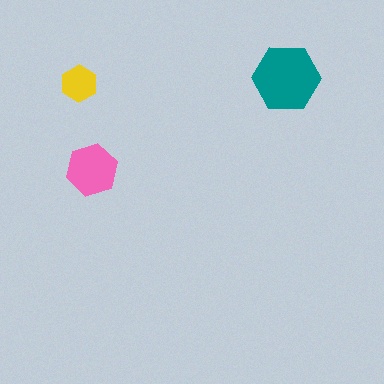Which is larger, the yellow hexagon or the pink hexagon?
The pink one.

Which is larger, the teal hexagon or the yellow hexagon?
The teal one.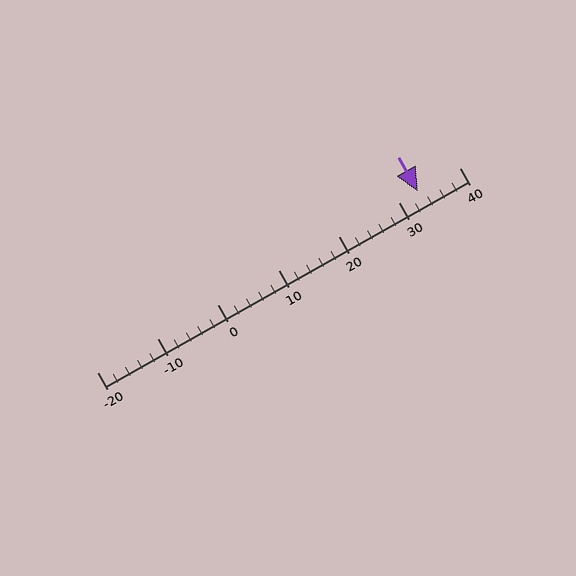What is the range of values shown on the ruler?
The ruler shows values from -20 to 40.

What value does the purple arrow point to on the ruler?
The purple arrow points to approximately 33.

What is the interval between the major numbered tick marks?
The major tick marks are spaced 10 units apart.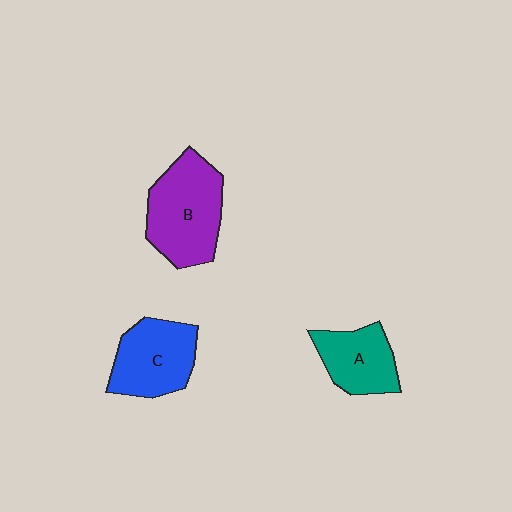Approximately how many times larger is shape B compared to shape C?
Approximately 1.2 times.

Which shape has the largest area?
Shape B (purple).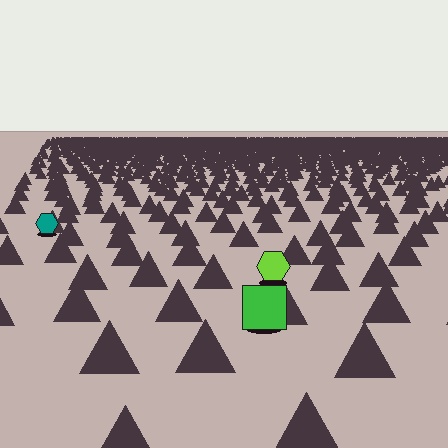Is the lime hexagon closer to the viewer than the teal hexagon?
Yes. The lime hexagon is closer — you can tell from the texture gradient: the ground texture is coarser near it.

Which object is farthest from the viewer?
The teal hexagon is farthest from the viewer. It appears smaller and the ground texture around it is denser.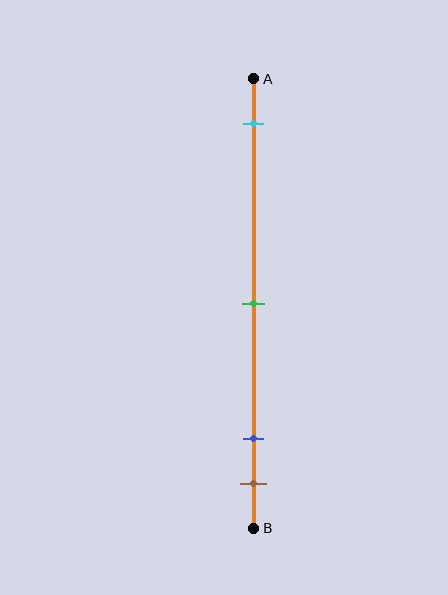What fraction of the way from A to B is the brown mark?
The brown mark is approximately 90% (0.9) of the way from A to B.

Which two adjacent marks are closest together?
The blue and brown marks are the closest adjacent pair.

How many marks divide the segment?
There are 4 marks dividing the segment.